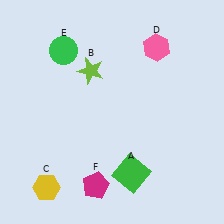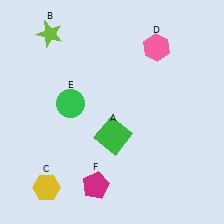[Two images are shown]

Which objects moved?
The objects that moved are: the green square (A), the lime star (B), the green circle (E).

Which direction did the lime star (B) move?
The lime star (B) moved left.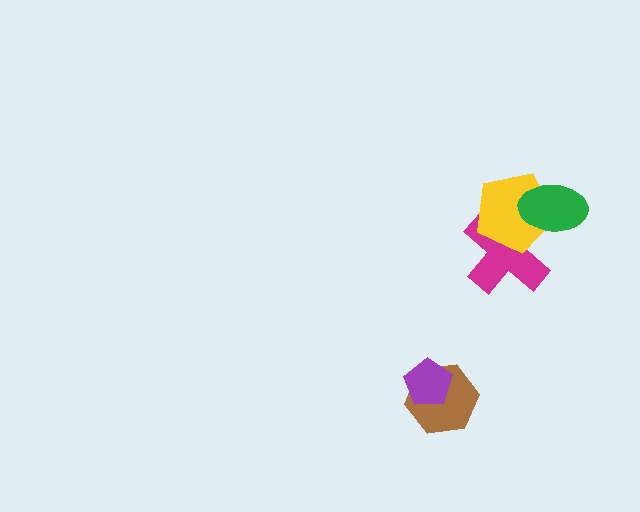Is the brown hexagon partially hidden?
Yes, it is partially covered by another shape.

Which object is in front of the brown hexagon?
The purple pentagon is in front of the brown hexagon.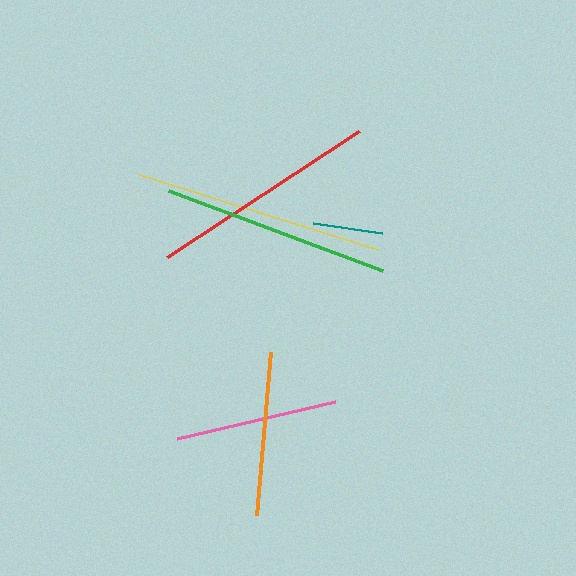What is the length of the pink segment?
The pink segment is approximately 163 pixels long.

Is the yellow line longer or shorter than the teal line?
The yellow line is longer than the teal line.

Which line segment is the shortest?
The teal line is the shortest at approximately 69 pixels.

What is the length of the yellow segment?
The yellow segment is approximately 250 pixels long.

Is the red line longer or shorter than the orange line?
The red line is longer than the orange line.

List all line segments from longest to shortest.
From longest to shortest: yellow, red, green, orange, pink, teal.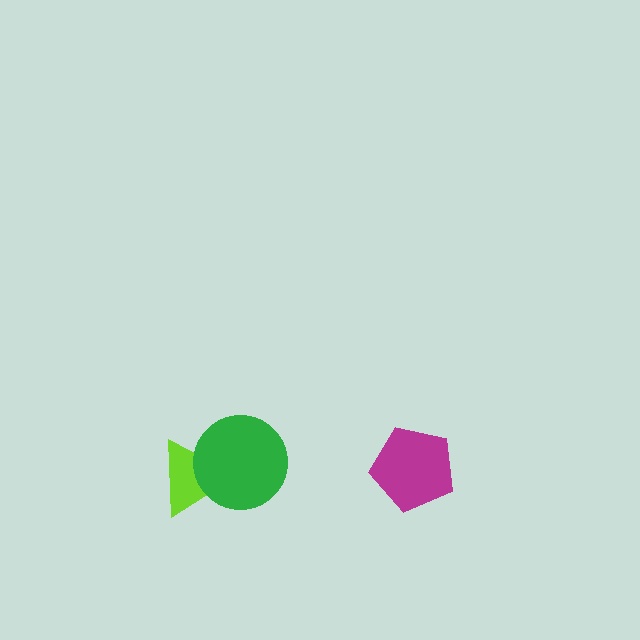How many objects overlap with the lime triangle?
1 object overlaps with the lime triangle.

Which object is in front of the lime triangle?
The green circle is in front of the lime triangle.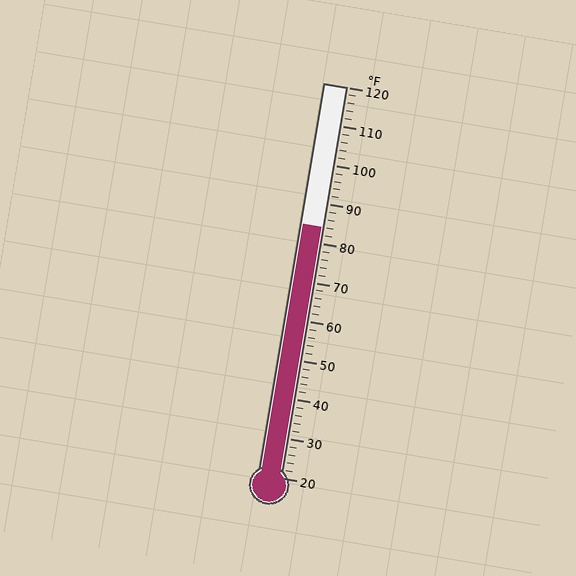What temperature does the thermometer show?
The thermometer shows approximately 84°F.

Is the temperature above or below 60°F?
The temperature is above 60°F.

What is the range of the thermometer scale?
The thermometer scale ranges from 20°F to 120°F.